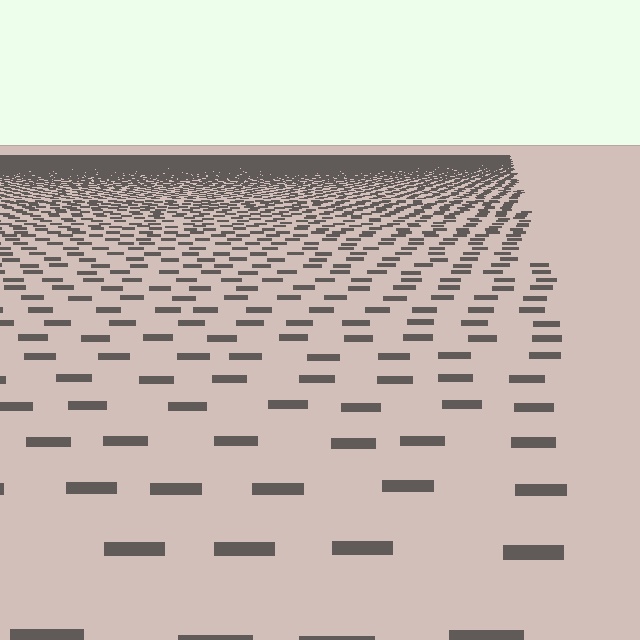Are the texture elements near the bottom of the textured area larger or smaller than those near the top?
Larger. Near the bottom, elements are closer to the viewer and appear at a bigger on-screen size.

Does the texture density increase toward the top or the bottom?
Density increases toward the top.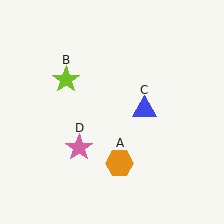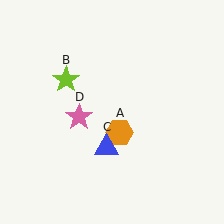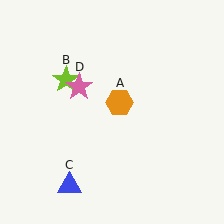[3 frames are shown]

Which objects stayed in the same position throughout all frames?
Lime star (object B) remained stationary.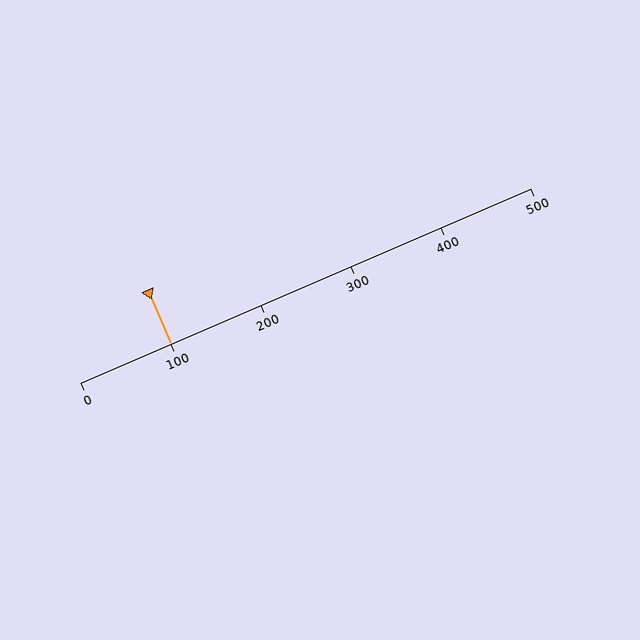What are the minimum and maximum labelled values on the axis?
The axis runs from 0 to 500.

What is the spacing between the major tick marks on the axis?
The major ticks are spaced 100 apart.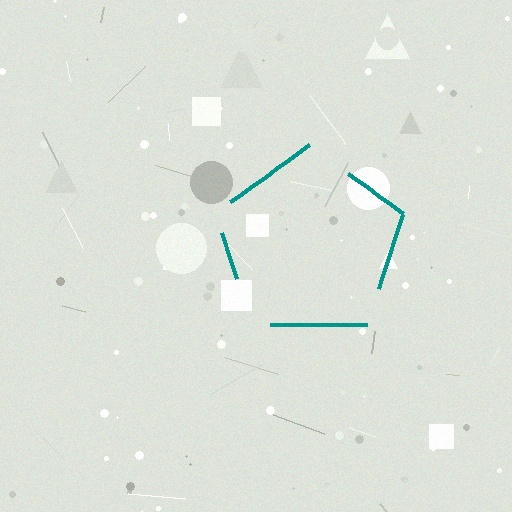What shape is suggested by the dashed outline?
The dashed outline suggests a pentagon.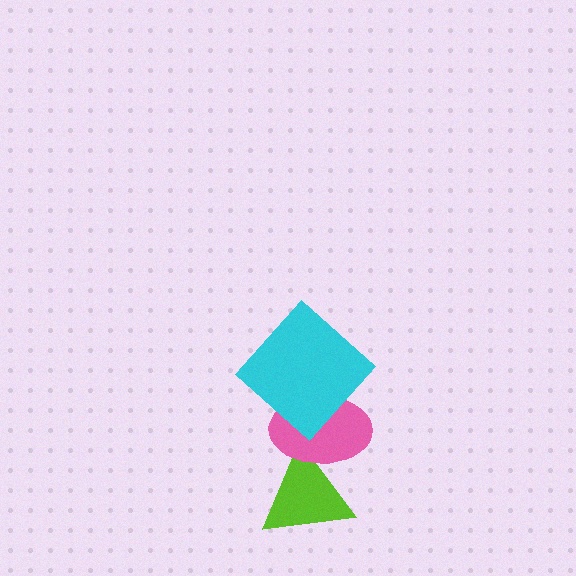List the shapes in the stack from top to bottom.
From top to bottom: the cyan diamond, the pink ellipse, the lime triangle.